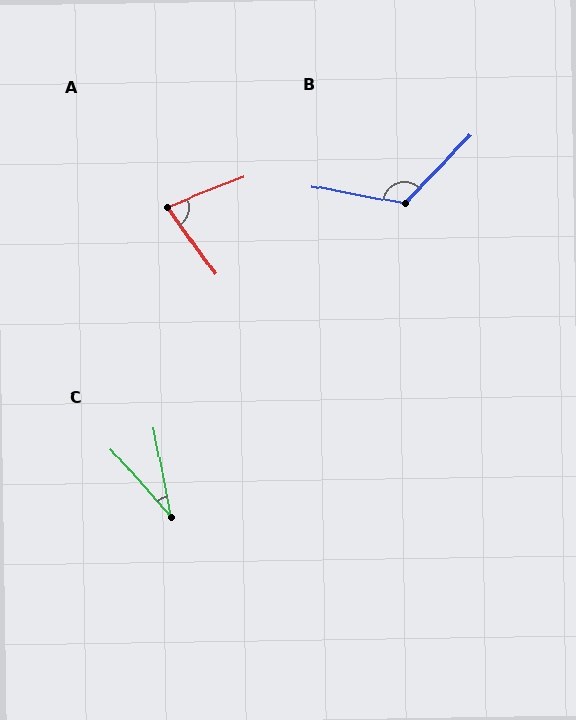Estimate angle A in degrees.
Approximately 76 degrees.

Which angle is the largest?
B, at approximately 123 degrees.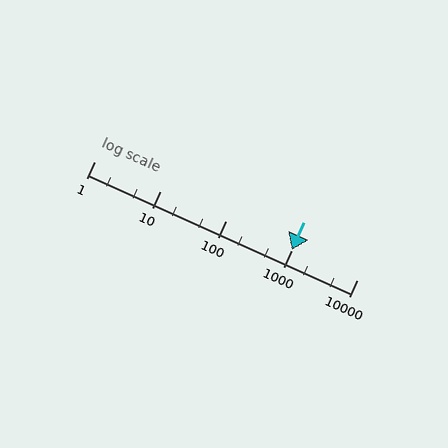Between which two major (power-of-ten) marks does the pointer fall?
The pointer is between 1000 and 10000.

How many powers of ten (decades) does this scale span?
The scale spans 4 decades, from 1 to 10000.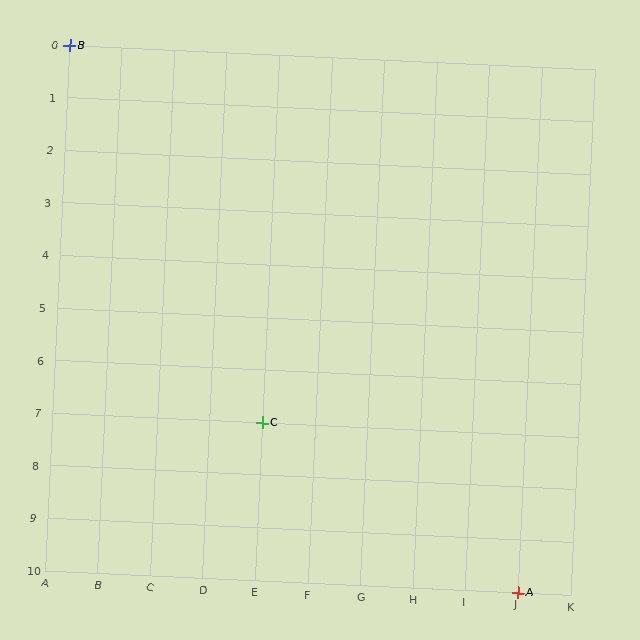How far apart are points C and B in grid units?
Points C and B are 4 columns and 7 rows apart (about 8.1 grid units diagonally).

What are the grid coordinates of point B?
Point B is at grid coordinates (A, 0).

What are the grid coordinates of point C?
Point C is at grid coordinates (E, 7).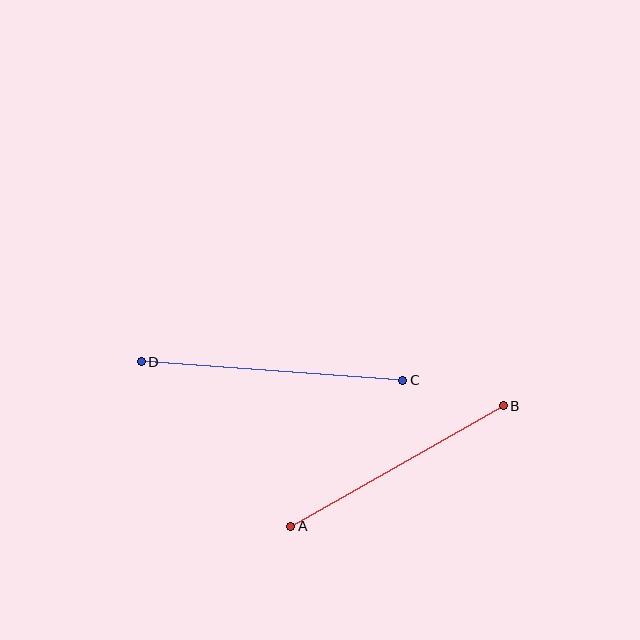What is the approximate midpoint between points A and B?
The midpoint is at approximately (397, 466) pixels.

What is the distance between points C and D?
The distance is approximately 262 pixels.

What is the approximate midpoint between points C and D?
The midpoint is at approximately (272, 371) pixels.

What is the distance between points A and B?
The distance is approximately 245 pixels.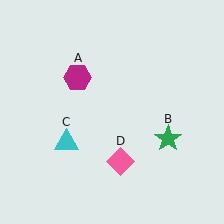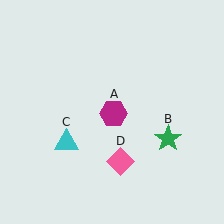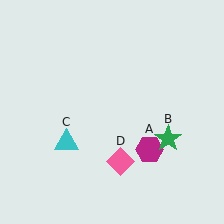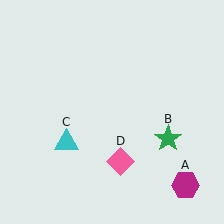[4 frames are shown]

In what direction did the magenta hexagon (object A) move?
The magenta hexagon (object A) moved down and to the right.